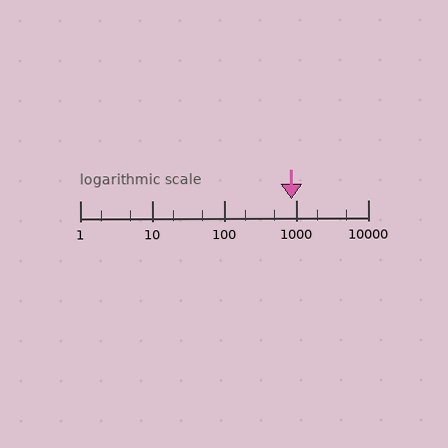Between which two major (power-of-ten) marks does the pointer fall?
The pointer is between 100 and 1000.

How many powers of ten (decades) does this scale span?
The scale spans 4 decades, from 1 to 10000.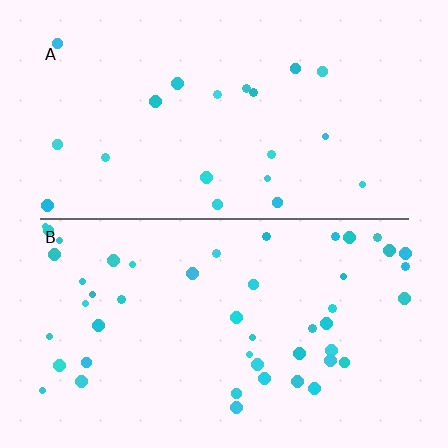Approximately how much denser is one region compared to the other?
Approximately 2.3× — region B over region A.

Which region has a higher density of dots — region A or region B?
B (the bottom).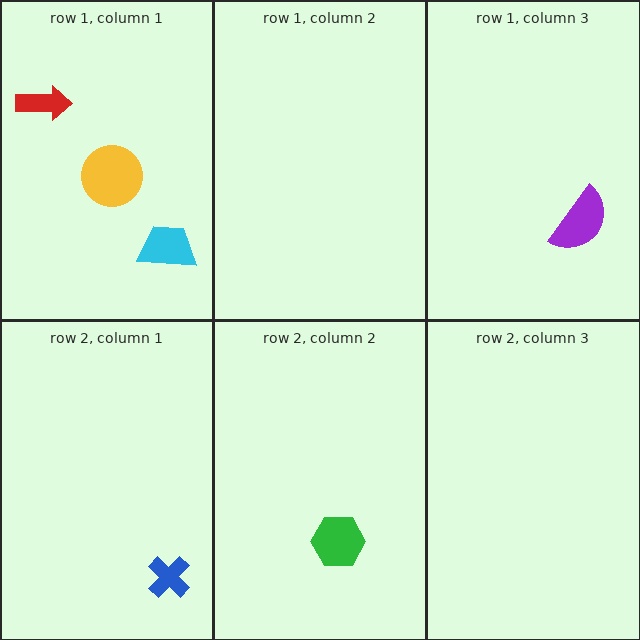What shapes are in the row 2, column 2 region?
The green hexagon.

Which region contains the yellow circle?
The row 1, column 1 region.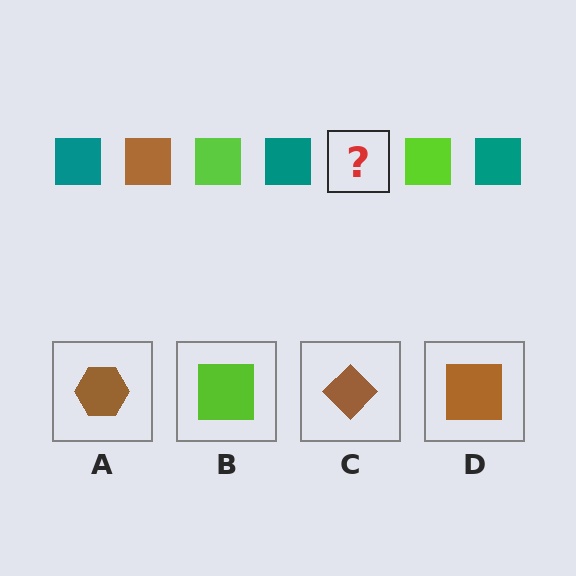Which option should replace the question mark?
Option D.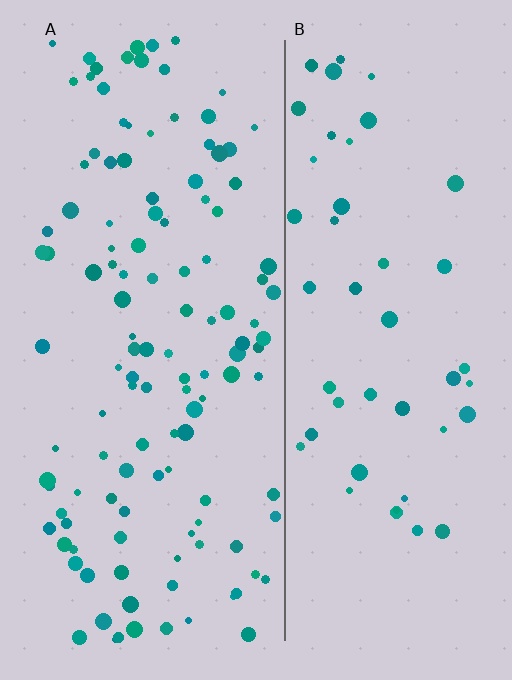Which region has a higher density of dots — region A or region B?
A (the left).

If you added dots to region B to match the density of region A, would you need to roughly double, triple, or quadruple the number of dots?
Approximately triple.